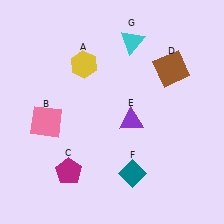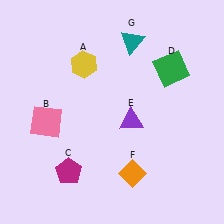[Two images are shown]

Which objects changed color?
D changed from brown to green. F changed from teal to orange. G changed from cyan to teal.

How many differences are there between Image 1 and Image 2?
There are 3 differences between the two images.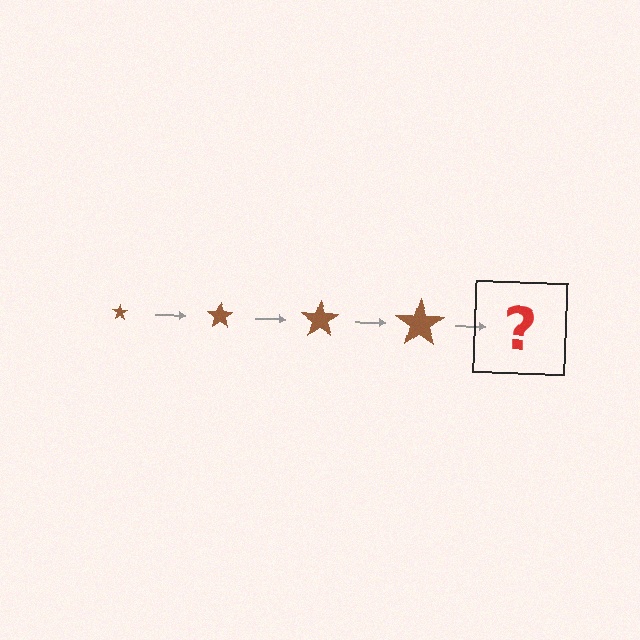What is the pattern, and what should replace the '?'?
The pattern is that the star gets progressively larger each step. The '?' should be a brown star, larger than the previous one.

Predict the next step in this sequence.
The next step is a brown star, larger than the previous one.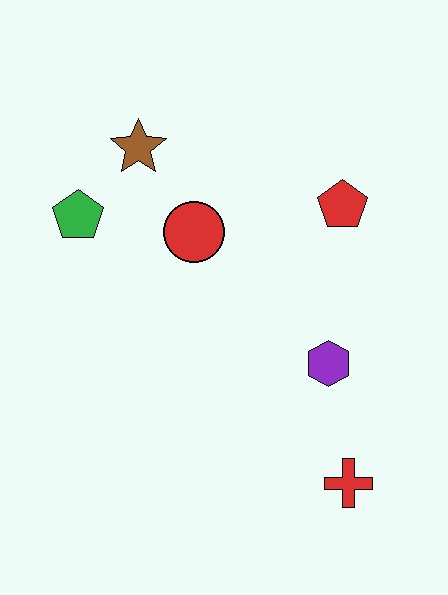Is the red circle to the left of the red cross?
Yes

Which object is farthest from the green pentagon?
The red cross is farthest from the green pentagon.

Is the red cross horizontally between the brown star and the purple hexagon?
No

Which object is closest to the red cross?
The purple hexagon is closest to the red cross.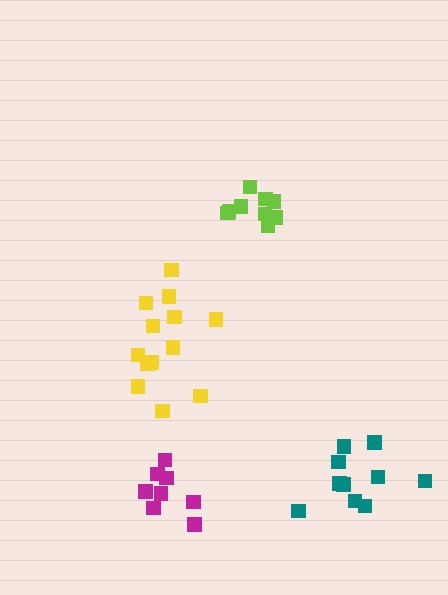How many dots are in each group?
Group 1: 9 dots, Group 2: 10 dots, Group 3: 13 dots, Group 4: 8 dots (40 total).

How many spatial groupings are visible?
There are 4 spatial groupings.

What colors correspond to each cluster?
The clusters are colored: lime, teal, yellow, magenta.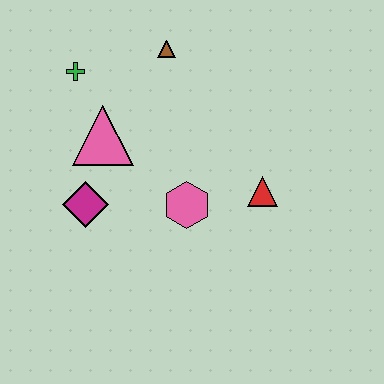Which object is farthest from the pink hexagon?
The green cross is farthest from the pink hexagon.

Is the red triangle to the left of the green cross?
No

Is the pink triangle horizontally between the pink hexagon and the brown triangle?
No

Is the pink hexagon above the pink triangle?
No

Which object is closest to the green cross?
The pink triangle is closest to the green cross.